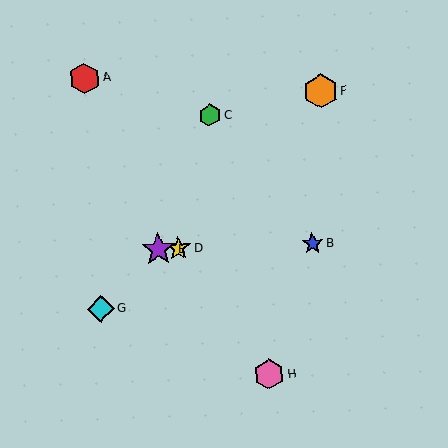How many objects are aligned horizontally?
3 objects (B, D, E) are aligned horizontally.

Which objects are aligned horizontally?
Objects B, D, E are aligned horizontally.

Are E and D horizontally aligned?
Yes, both are at y≈249.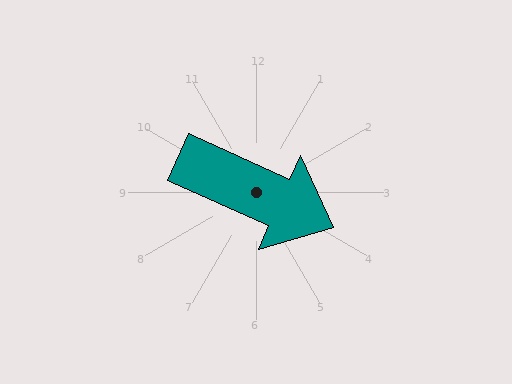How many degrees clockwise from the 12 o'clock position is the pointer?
Approximately 114 degrees.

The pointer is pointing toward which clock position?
Roughly 4 o'clock.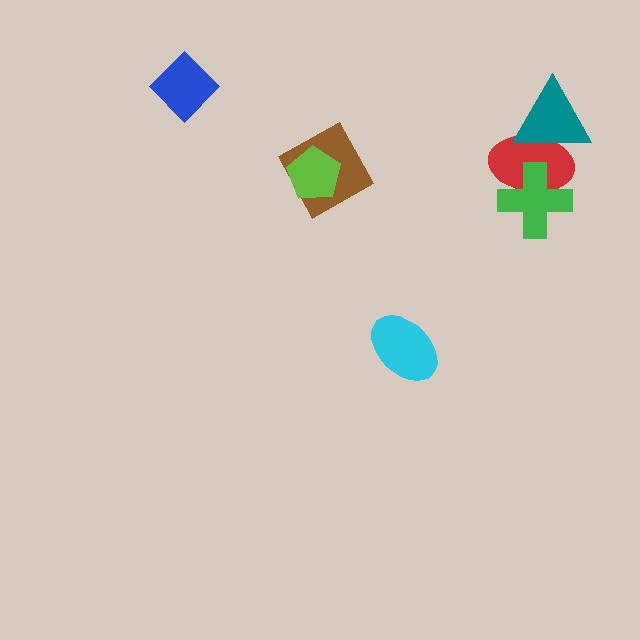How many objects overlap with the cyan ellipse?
0 objects overlap with the cyan ellipse.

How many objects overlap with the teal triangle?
1 object overlaps with the teal triangle.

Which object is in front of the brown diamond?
The lime pentagon is in front of the brown diamond.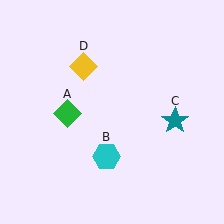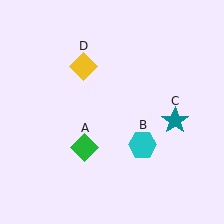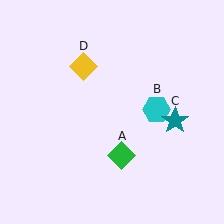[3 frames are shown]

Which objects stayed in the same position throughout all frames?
Teal star (object C) and yellow diamond (object D) remained stationary.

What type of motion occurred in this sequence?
The green diamond (object A), cyan hexagon (object B) rotated counterclockwise around the center of the scene.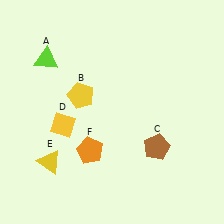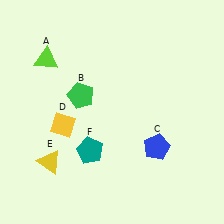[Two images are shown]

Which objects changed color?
B changed from yellow to green. C changed from brown to blue. F changed from orange to teal.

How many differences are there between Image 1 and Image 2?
There are 3 differences between the two images.